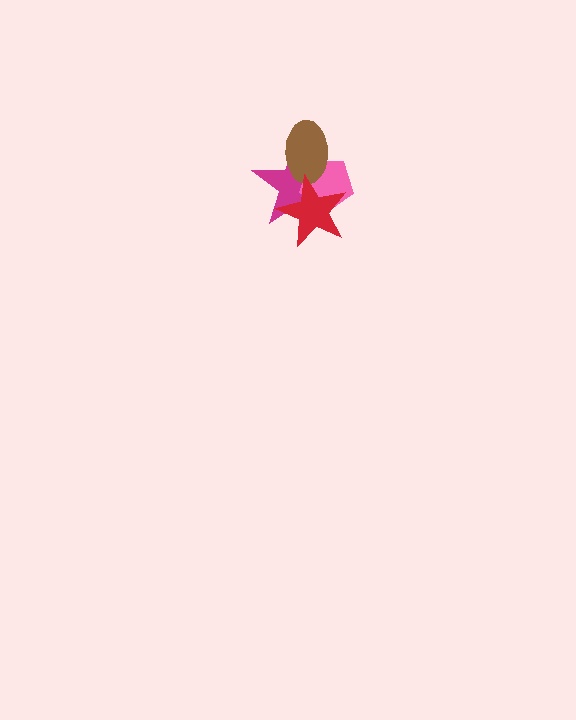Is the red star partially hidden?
No, no other shape covers it.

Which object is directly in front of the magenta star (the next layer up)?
The pink pentagon is directly in front of the magenta star.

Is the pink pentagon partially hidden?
Yes, it is partially covered by another shape.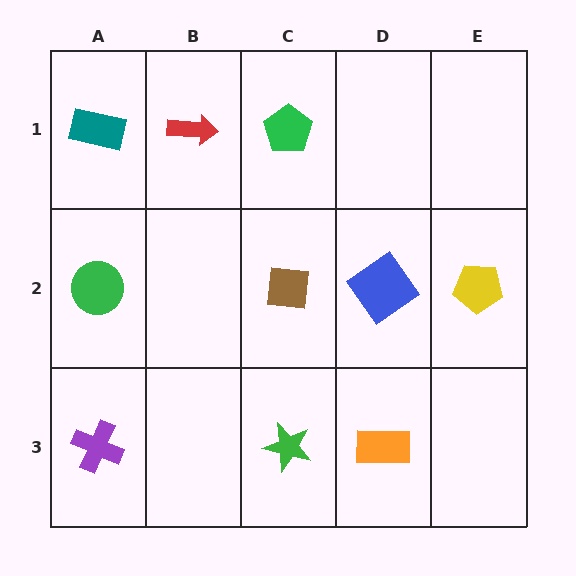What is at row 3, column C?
A green star.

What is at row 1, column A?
A teal rectangle.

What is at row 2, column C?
A brown square.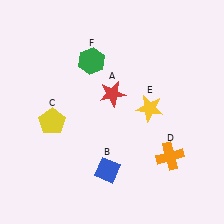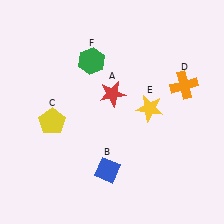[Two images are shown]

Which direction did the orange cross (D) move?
The orange cross (D) moved up.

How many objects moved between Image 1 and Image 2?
1 object moved between the two images.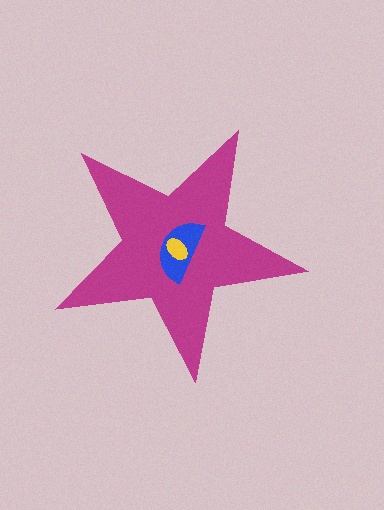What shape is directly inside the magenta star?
The blue semicircle.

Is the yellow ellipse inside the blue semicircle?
Yes.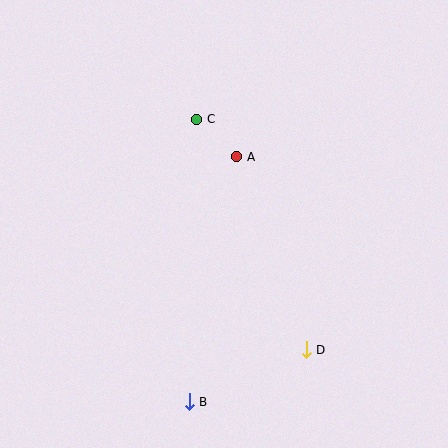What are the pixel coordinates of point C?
Point C is at (197, 119).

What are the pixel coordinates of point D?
Point D is at (306, 350).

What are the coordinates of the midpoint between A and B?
The midpoint between A and B is at (213, 279).